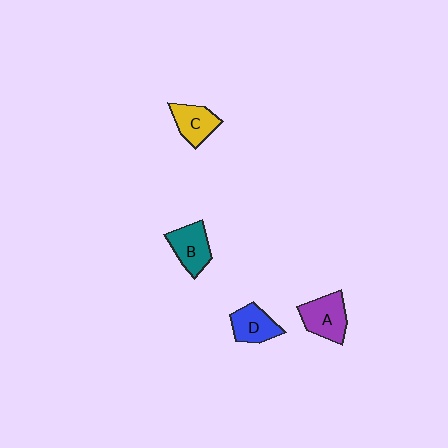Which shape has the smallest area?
Shape C (yellow).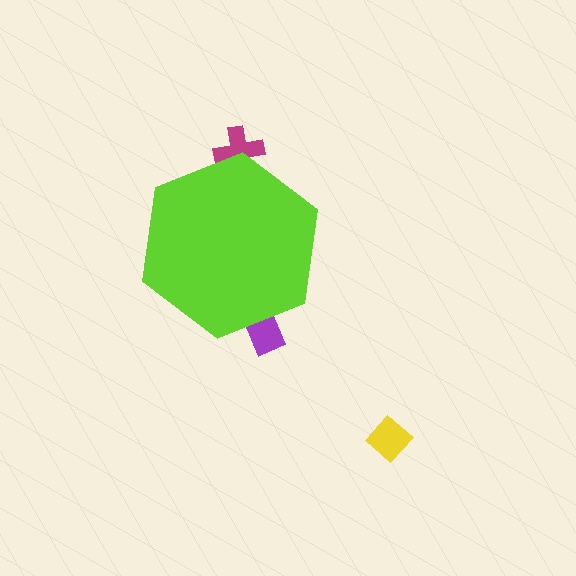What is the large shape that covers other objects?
A lime hexagon.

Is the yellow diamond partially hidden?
No, the yellow diamond is fully visible.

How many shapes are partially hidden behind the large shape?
2 shapes are partially hidden.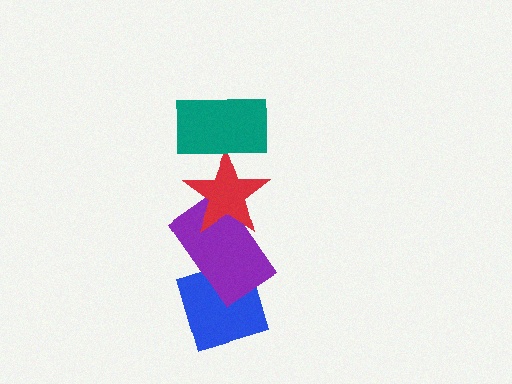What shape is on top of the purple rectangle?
The red star is on top of the purple rectangle.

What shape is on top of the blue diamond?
The purple rectangle is on top of the blue diamond.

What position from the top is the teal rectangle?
The teal rectangle is 1st from the top.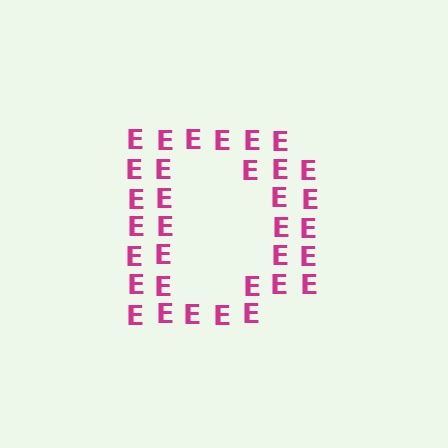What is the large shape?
The large shape is the letter D.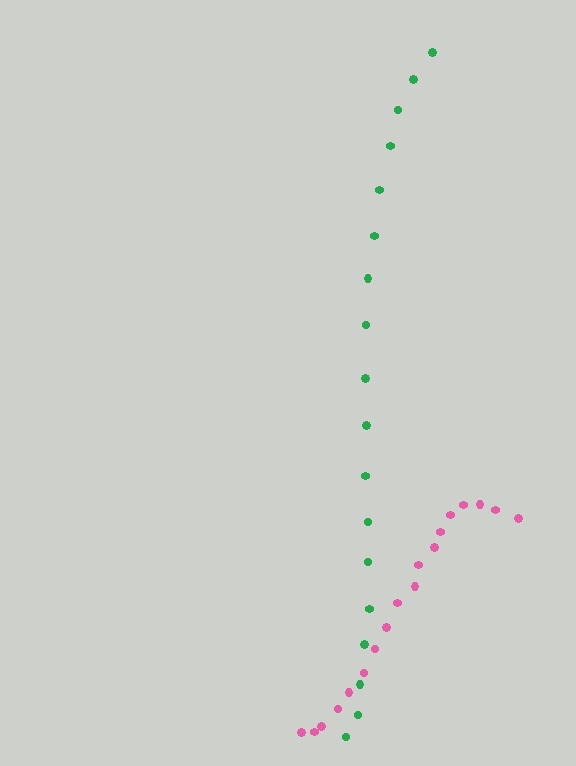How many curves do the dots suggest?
There are 2 distinct paths.